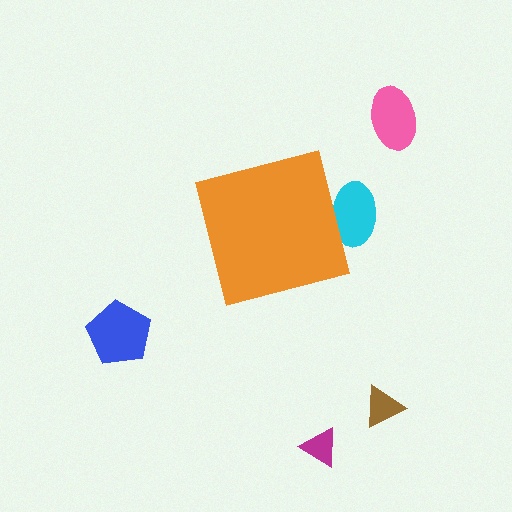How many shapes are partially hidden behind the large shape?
1 shape is partially hidden.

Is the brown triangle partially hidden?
No, the brown triangle is fully visible.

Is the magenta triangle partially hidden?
No, the magenta triangle is fully visible.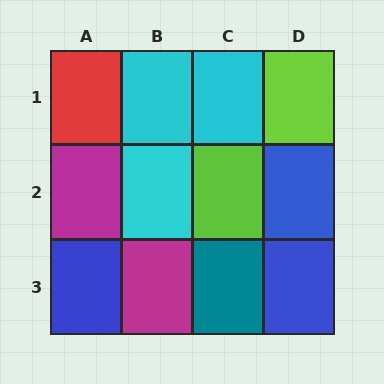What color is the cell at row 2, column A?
Magenta.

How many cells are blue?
3 cells are blue.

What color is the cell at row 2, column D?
Blue.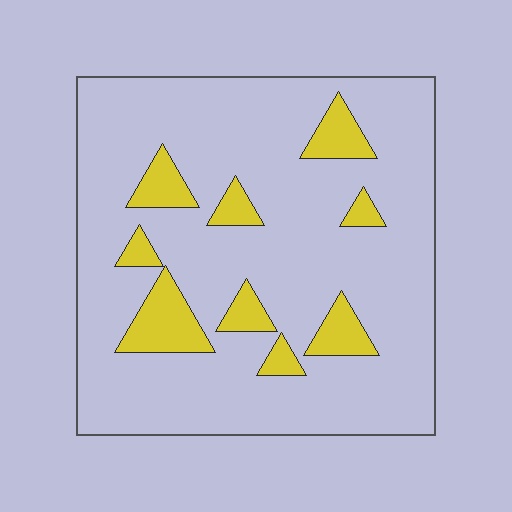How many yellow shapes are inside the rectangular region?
9.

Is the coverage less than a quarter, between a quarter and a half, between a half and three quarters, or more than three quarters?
Less than a quarter.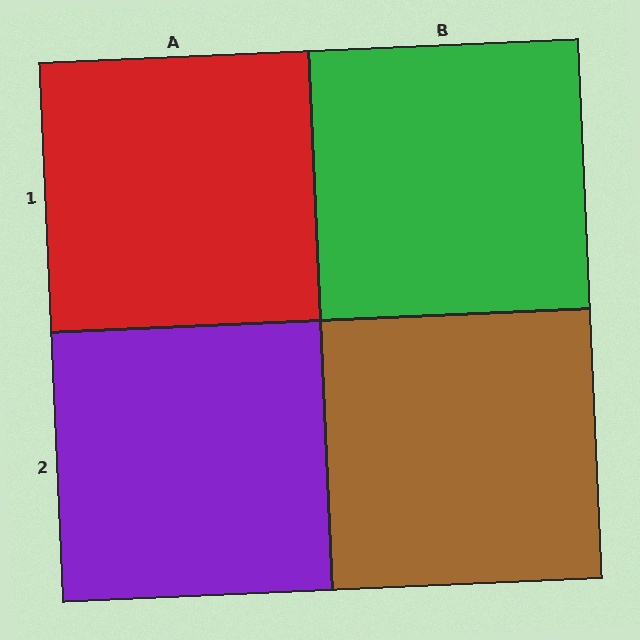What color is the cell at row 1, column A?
Red.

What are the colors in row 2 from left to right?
Purple, brown.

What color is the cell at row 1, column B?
Green.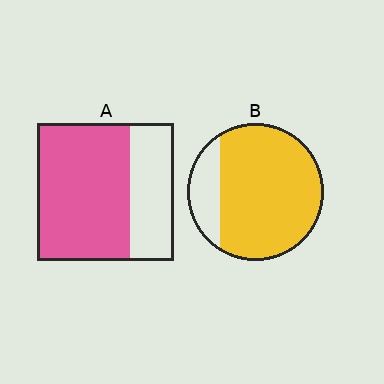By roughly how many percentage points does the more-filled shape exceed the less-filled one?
By roughly 15 percentage points (B over A).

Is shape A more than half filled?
Yes.